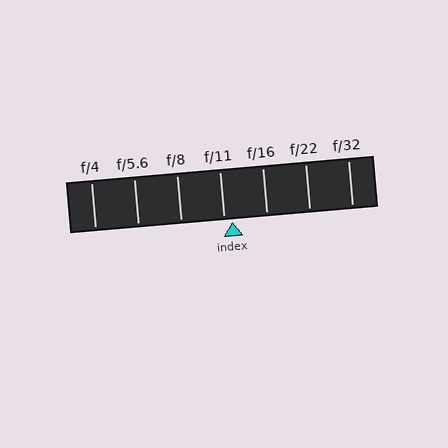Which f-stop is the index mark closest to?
The index mark is closest to f/11.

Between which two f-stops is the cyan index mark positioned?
The index mark is between f/11 and f/16.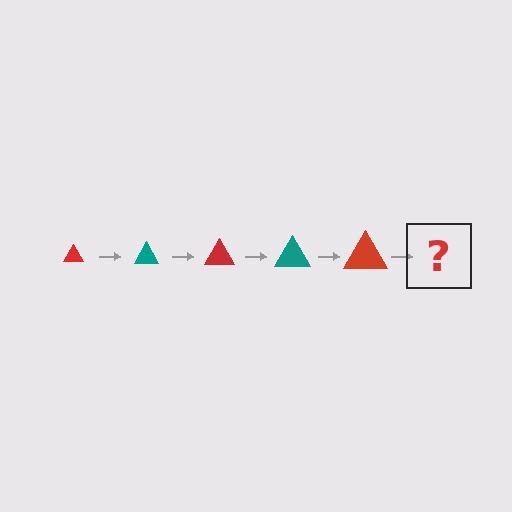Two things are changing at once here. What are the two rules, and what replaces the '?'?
The two rules are that the triangle grows larger each step and the color cycles through red and teal. The '?' should be a teal triangle, larger than the previous one.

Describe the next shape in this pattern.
It should be a teal triangle, larger than the previous one.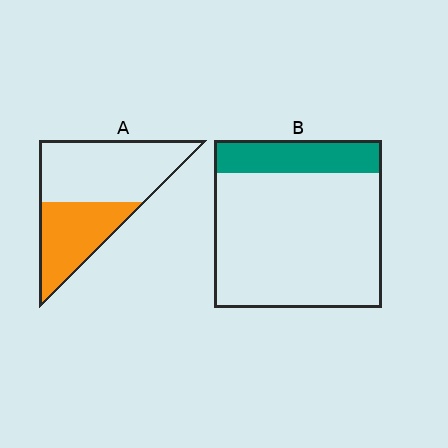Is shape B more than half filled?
No.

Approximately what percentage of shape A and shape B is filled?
A is approximately 40% and B is approximately 20%.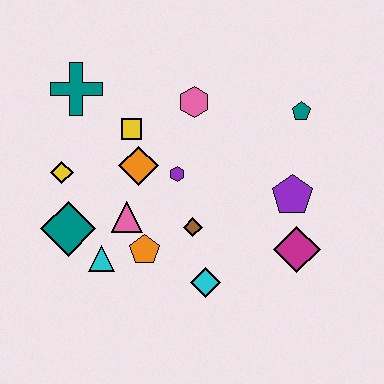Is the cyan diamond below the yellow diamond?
Yes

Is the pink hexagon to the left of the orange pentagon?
No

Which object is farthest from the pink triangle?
The teal pentagon is farthest from the pink triangle.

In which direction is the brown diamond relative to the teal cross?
The brown diamond is below the teal cross.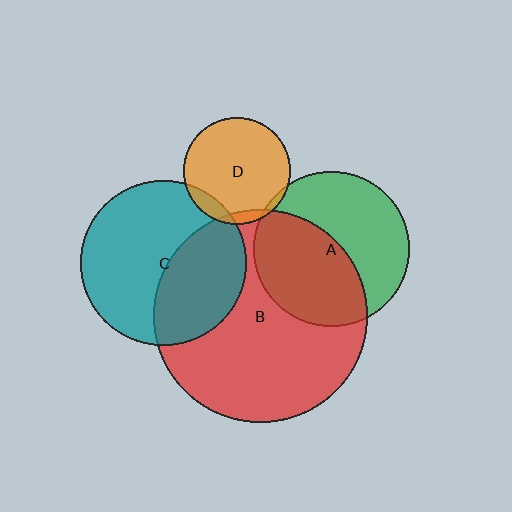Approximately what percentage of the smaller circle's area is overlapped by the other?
Approximately 50%.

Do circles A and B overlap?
Yes.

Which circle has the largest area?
Circle B (red).